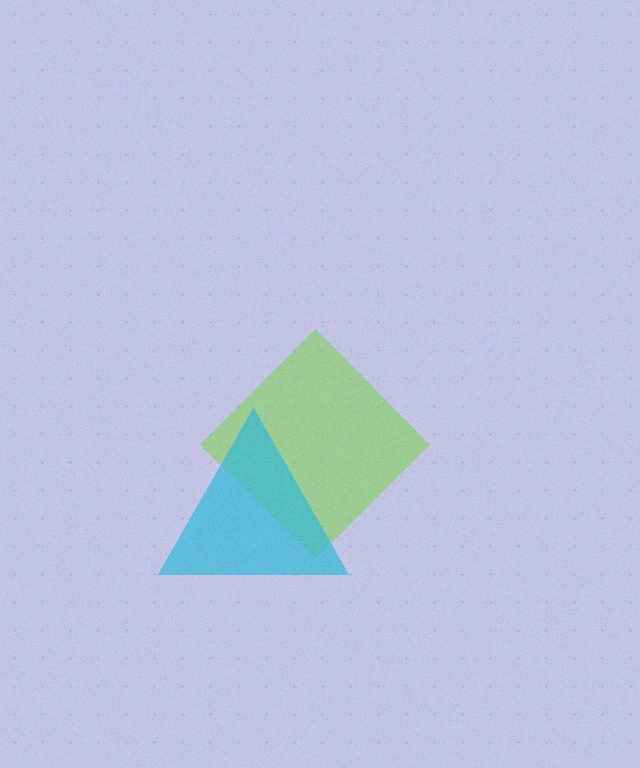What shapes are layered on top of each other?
The layered shapes are: a lime diamond, a cyan triangle.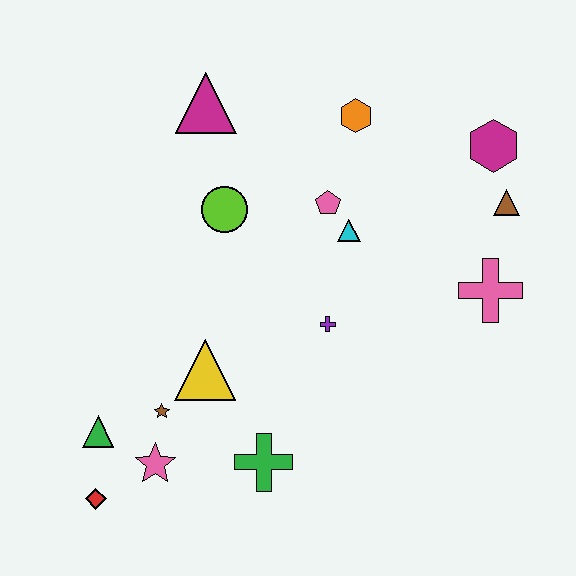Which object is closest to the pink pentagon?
The cyan triangle is closest to the pink pentagon.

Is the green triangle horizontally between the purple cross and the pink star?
No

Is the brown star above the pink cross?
No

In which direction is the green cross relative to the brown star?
The green cross is to the right of the brown star.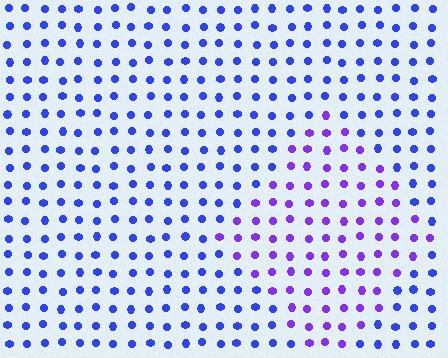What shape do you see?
I see a diamond.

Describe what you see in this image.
The image is filled with small blue elements in a uniform arrangement. A diamond-shaped region is visible where the elements are tinted to a slightly different hue, forming a subtle color boundary.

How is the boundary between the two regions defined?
The boundary is defined purely by a slight shift in hue (about 35 degrees). Spacing, size, and orientation are identical on both sides.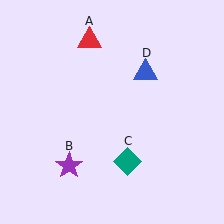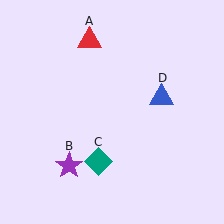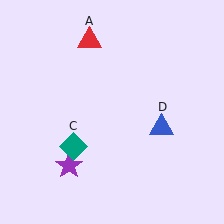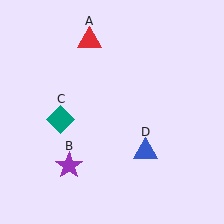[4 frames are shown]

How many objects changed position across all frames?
2 objects changed position: teal diamond (object C), blue triangle (object D).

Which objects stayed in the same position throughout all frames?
Red triangle (object A) and purple star (object B) remained stationary.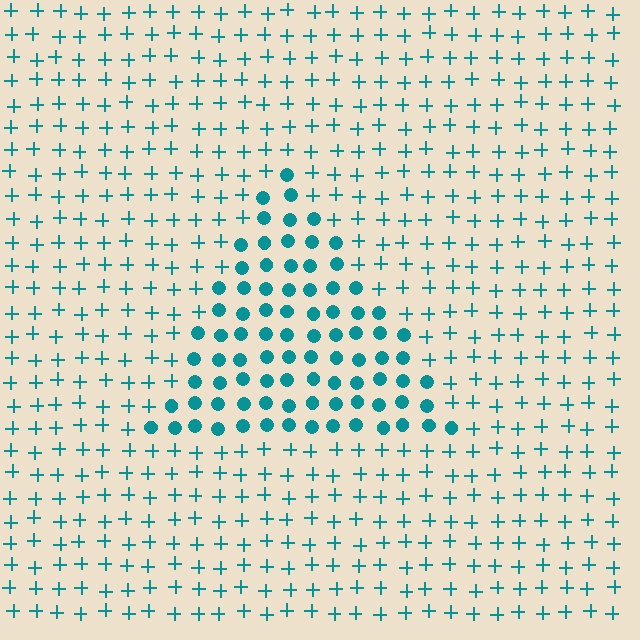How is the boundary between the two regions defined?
The boundary is defined by a change in element shape: circles inside vs. plus signs outside. All elements share the same color and spacing.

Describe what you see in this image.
The image is filled with small teal elements arranged in a uniform grid. A triangle-shaped region contains circles, while the surrounding area contains plus signs. The boundary is defined purely by the change in element shape.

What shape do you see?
I see a triangle.